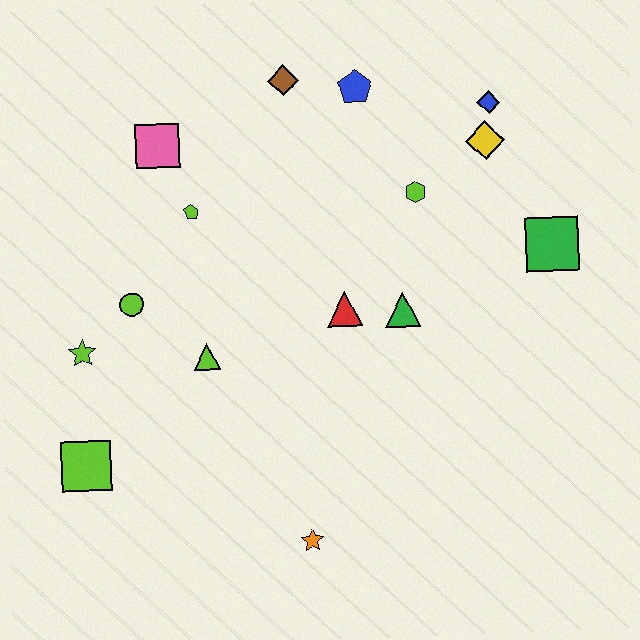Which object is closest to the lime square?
The lime star is closest to the lime square.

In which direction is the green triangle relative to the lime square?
The green triangle is to the right of the lime square.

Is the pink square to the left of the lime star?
No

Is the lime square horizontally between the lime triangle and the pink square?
No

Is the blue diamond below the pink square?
No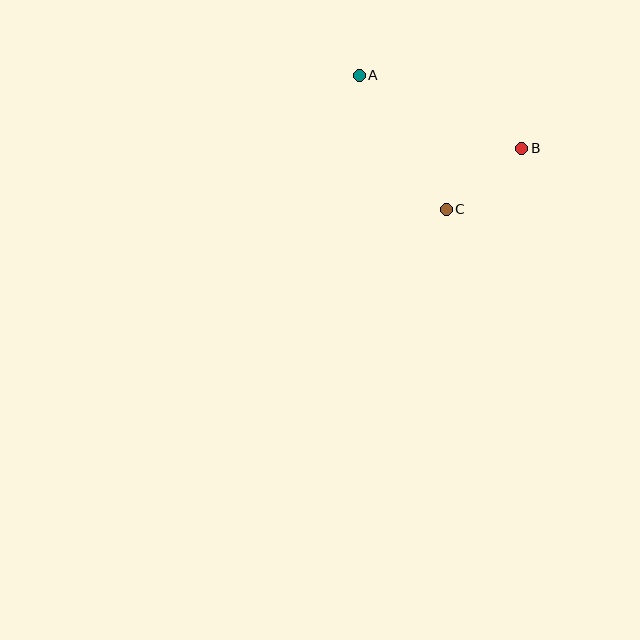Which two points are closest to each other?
Points B and C are closest to each other.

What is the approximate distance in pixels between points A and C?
The distance between A and C is approximately 160 pixels.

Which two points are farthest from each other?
Points A and B are farthest from each other.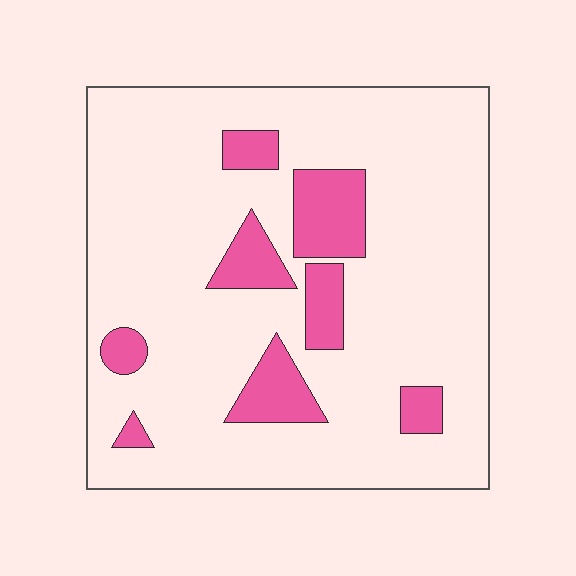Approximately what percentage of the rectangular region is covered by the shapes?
Approximately 15%.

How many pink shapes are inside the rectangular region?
8.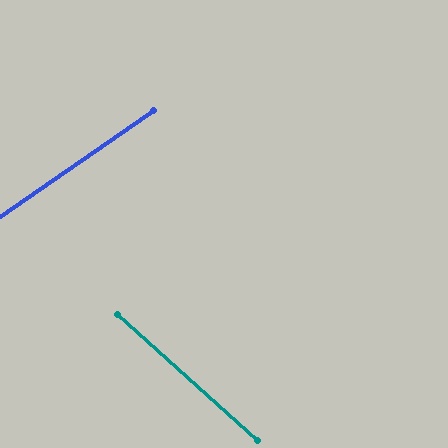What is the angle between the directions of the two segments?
Approximately 77 degrees.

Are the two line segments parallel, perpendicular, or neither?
Neither parallel nor perpendicular — they differ by about 77°.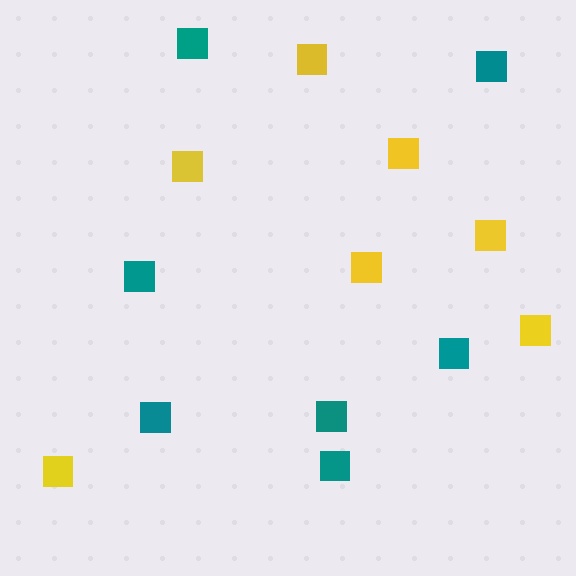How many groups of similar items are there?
There are 2 groups: one group of yellow squares (7) and one group of teal squares (7).